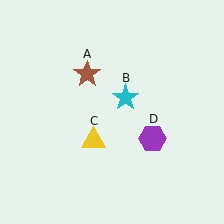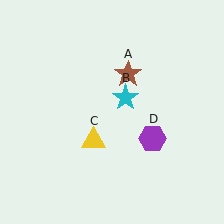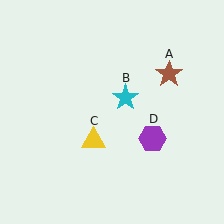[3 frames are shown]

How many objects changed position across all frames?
1 object changed position: brown star (object A).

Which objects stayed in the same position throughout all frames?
Cyan star (object B) and yellow triangle (object C) and purple hexagon (object D) remained stationary.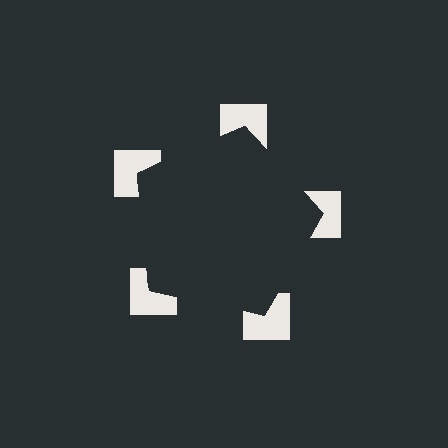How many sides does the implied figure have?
5 sides.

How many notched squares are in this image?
There are 5 — one at each vertex of the illusory pentagon.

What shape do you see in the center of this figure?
An illusory pentagon — its edges are inferred from the aligned wedge cuts in the notched squares, not physically drawn.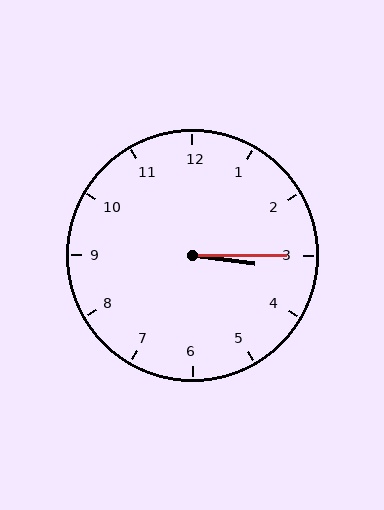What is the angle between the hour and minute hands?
Approximately 8 degrees.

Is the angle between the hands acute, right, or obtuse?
It is acute.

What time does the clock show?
3:15.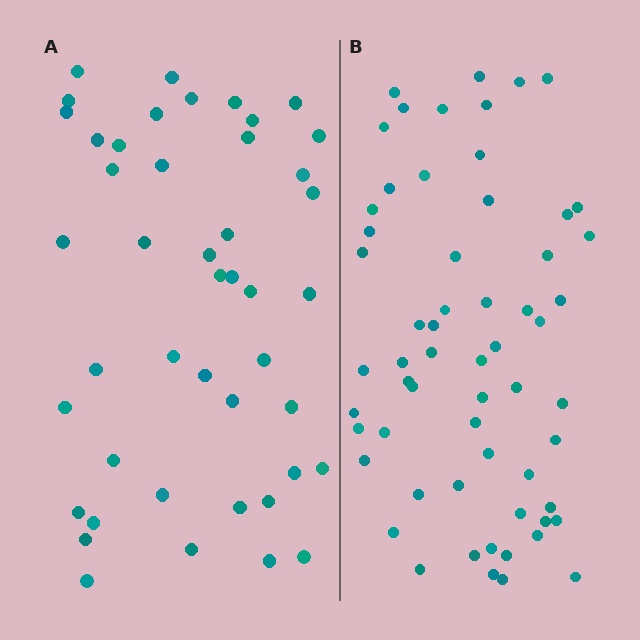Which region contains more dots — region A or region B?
Region B (the right region) has more dots.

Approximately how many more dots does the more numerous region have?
Region B has approximately 15 more dots than region A.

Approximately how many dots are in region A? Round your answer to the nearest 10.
About 40 dots. (The exact count is 45, which rounds to 40.)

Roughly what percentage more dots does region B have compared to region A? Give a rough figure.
About 35% more.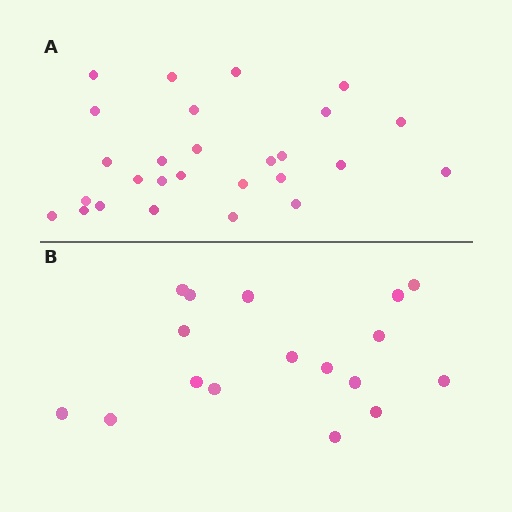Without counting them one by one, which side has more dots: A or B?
Region A (the top region) has more dots.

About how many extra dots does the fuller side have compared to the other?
Region A has roughly 10 or so more dots than region B.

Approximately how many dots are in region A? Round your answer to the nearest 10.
About 30 dots. (The exact count is 27, which rounds to 30.)